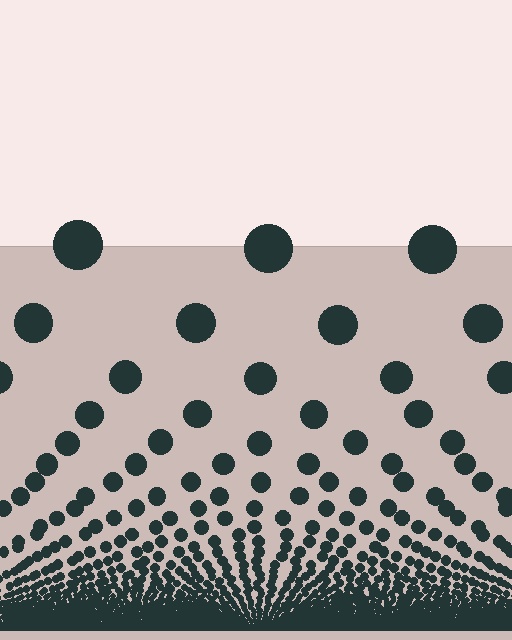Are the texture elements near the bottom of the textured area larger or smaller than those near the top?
Smaller. The gradient is inverted — elements near the bottom are smaller and denser.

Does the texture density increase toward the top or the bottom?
Density increases toward the bottom.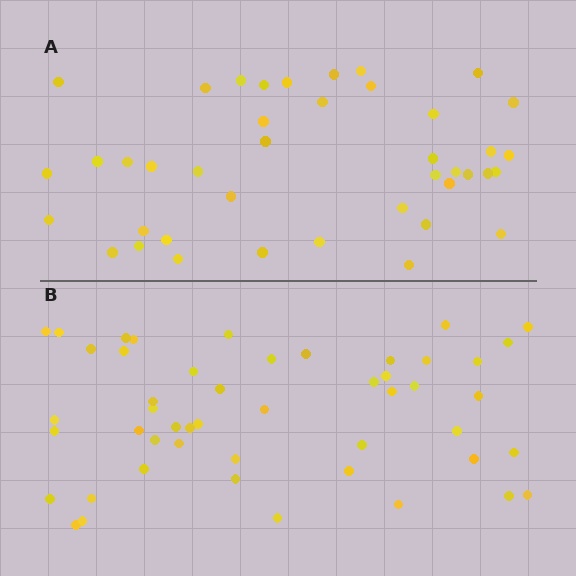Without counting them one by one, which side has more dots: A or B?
Region B (the bottom region) has more dots.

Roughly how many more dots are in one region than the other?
Region B has roughly 8 or so more dots than region A.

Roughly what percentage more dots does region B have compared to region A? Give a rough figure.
About 20% more.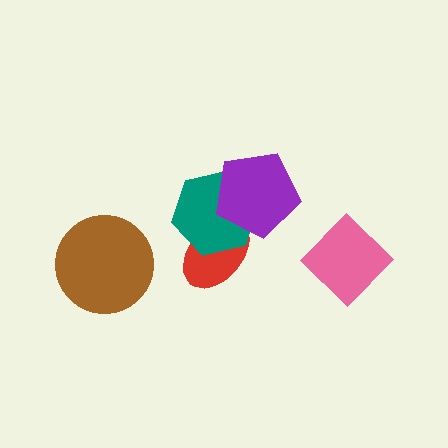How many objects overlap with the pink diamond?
0 objects overlap with the pink diamond.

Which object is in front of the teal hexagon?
The purple pentagon is in front of the teal hexagon.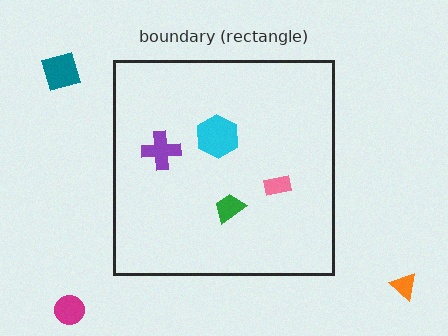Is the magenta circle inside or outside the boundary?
Outside.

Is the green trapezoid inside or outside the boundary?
Inside.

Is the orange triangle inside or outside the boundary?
Outside.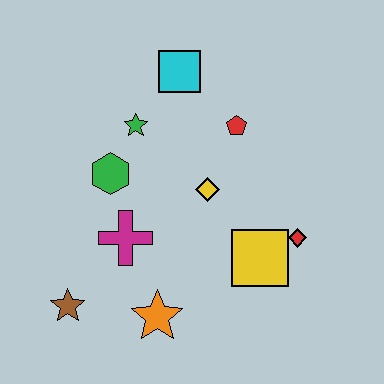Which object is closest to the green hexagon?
The green star is closest to the green hexagon.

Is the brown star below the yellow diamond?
Yes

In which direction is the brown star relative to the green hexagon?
The brown star is below the green hexagon.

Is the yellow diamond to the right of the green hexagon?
Yes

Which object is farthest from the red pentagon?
The brown star is farthest from the red pentagon.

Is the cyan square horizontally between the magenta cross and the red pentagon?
Yes